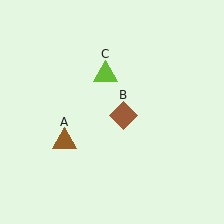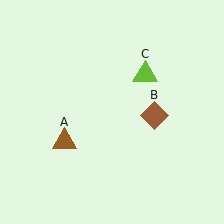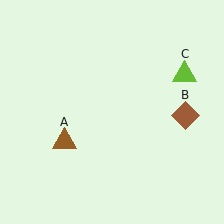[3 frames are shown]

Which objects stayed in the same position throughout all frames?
Brown triangle (object A) remained stationary.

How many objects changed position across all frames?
2 objects changed position: brown diamond (object B), lime triangle (object C).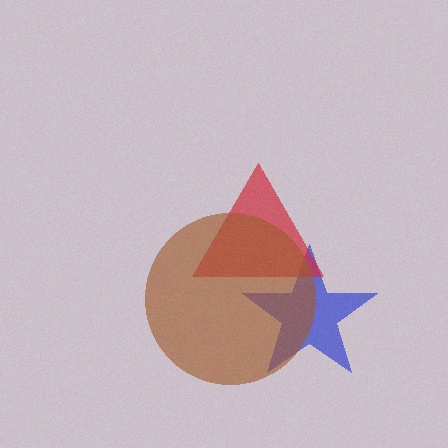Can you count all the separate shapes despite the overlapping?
Yes, there are 3 separate shapes.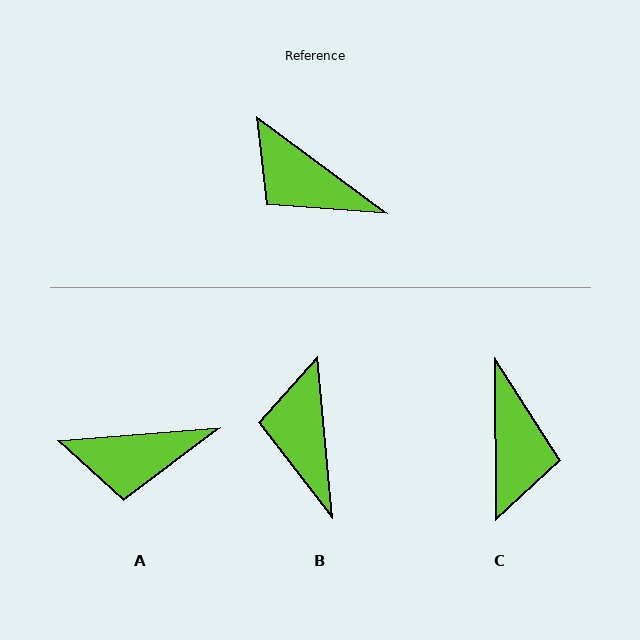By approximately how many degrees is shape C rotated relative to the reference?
Approximately 127 degrees counter-clockwise.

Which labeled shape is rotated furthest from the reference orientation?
C, about 127 degrees away.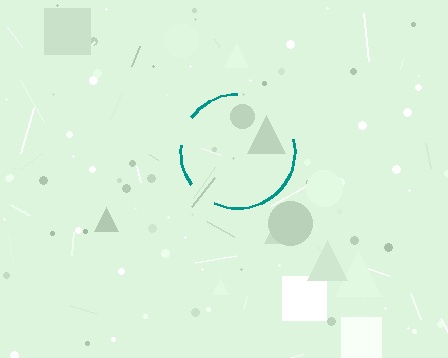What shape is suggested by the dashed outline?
The dashed outline suggests a circle.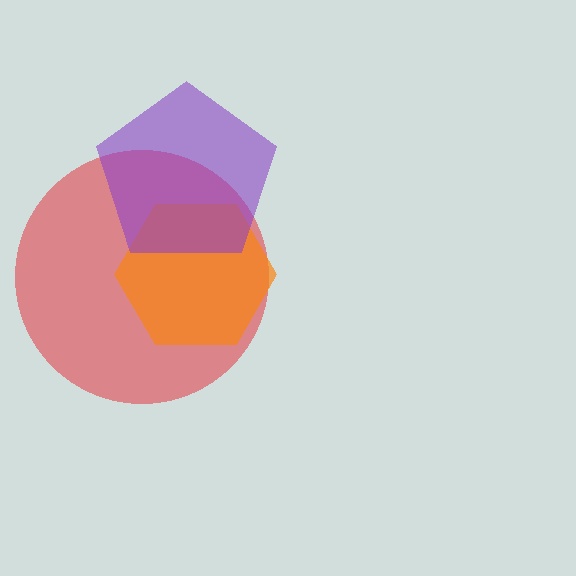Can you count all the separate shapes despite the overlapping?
Yes, there are 3 separate shapes.